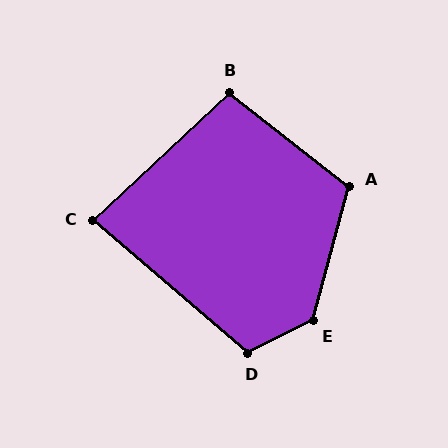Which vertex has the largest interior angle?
E, at approximately 132 degrees.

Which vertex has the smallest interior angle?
C, at approximately 84 degrees.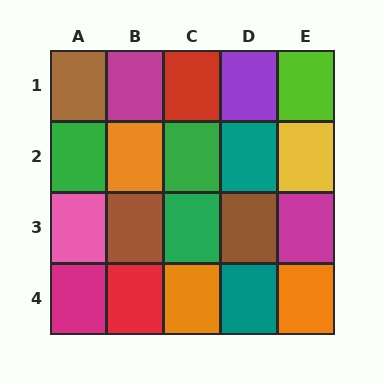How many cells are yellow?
1 cell is yellow.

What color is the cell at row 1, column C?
Red.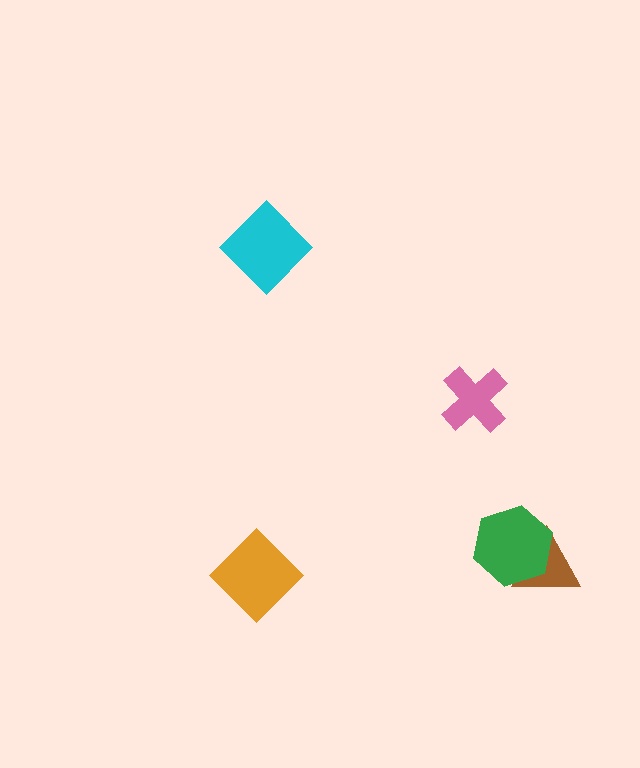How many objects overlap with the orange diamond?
0 objects overlap with the orange diamond.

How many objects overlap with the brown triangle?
1 object overlaps with the brown triangle.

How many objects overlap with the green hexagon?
1 object overlaps with the green hexagon.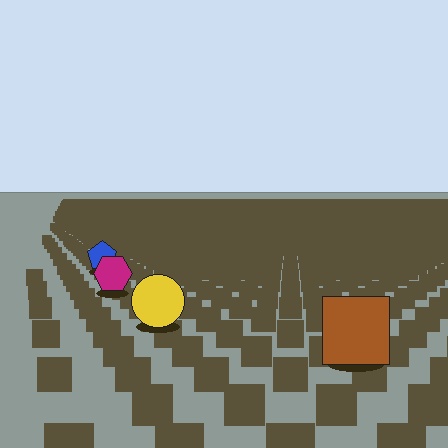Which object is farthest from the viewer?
The blue pentagon is farthest from the viewer. It appears smaller and the ground texture around it is denser.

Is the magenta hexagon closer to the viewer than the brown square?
No. The brown square is closer — you can tell from the texture gradient: the ground texture is coarser near it.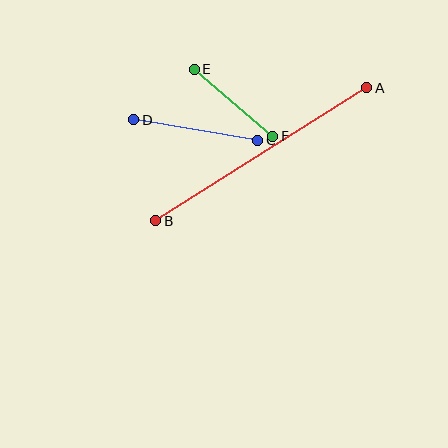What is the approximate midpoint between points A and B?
The midpoint is at approximately (261, 154) pixels.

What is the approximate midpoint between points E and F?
The midpoint is at approximately (234, 103) pixels.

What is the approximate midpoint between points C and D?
The midpoint is at approximately (196, 130) pixels.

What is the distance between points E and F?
The distance is approximately 103 pixels.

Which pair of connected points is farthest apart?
Points A and B are farthest apart.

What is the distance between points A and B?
The distance is approximately 250 pixels.